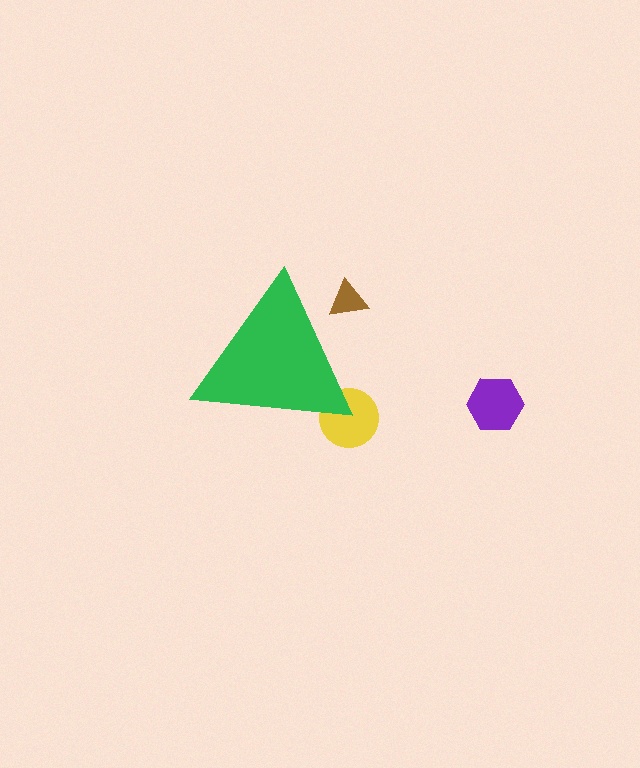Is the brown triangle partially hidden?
Yes, the brown triangle is partially hidden behind the green triangle.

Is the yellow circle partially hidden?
Yes, the yellow circle is partially hidden behind the green triangle.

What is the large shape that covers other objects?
A green triangle.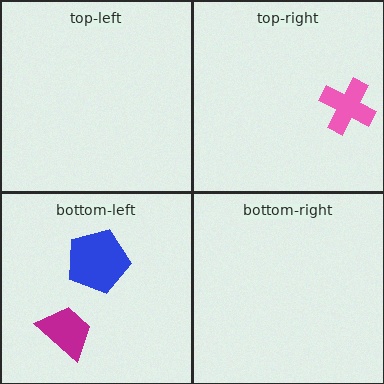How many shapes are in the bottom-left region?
2.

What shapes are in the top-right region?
The pink cross.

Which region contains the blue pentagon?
The bottom-left region.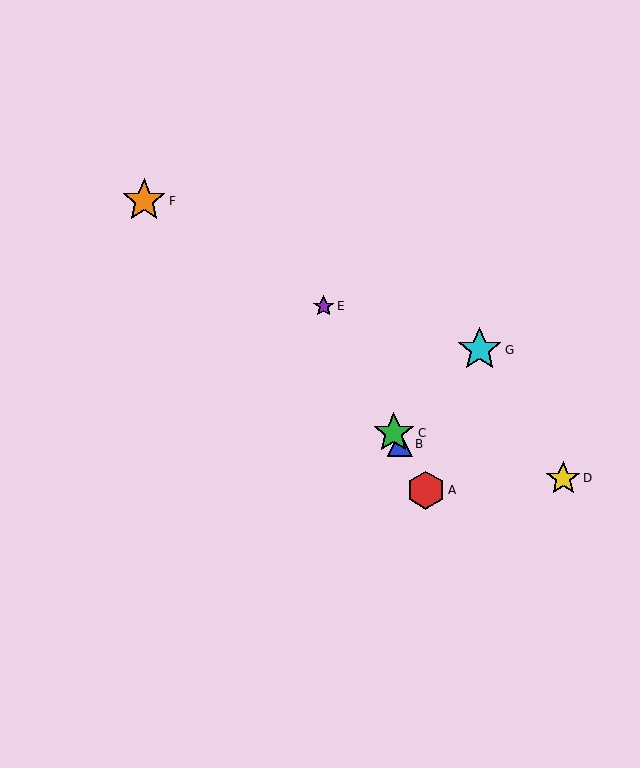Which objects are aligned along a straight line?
Objects A, B, C, E are aligned along a straight line.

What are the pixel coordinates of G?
Object G is at (480, 350).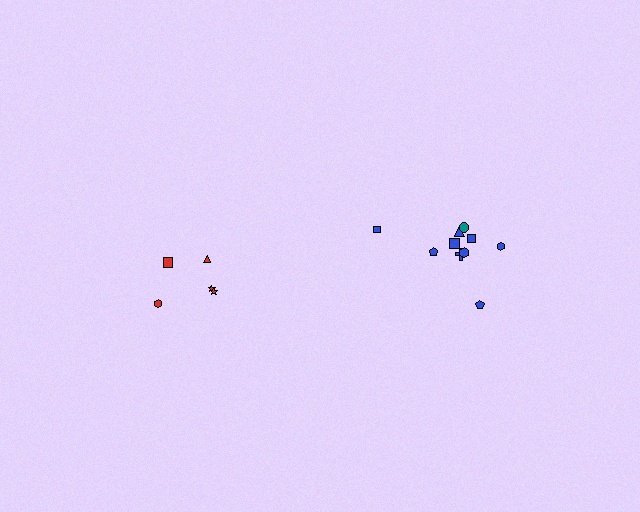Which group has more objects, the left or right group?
The right group.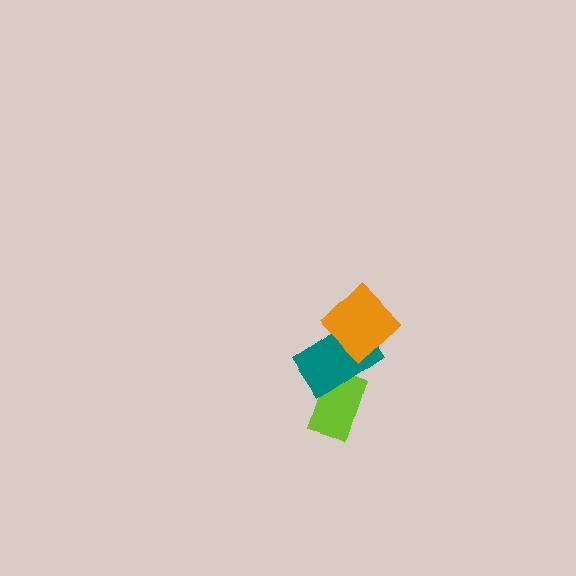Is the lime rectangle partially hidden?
Yes, it is partially covered by another shape.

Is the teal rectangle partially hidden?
Yes, it is partially covered by another shape.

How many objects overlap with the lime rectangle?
1 object overlaps with the lime rectangle.